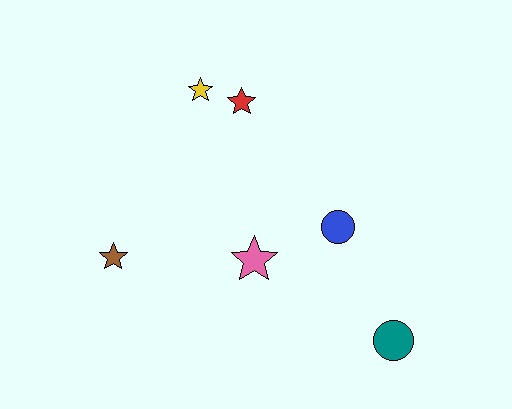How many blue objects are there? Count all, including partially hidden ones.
There is 1 blue object.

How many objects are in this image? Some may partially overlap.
There are 6 objects.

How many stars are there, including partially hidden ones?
There are 4 stars.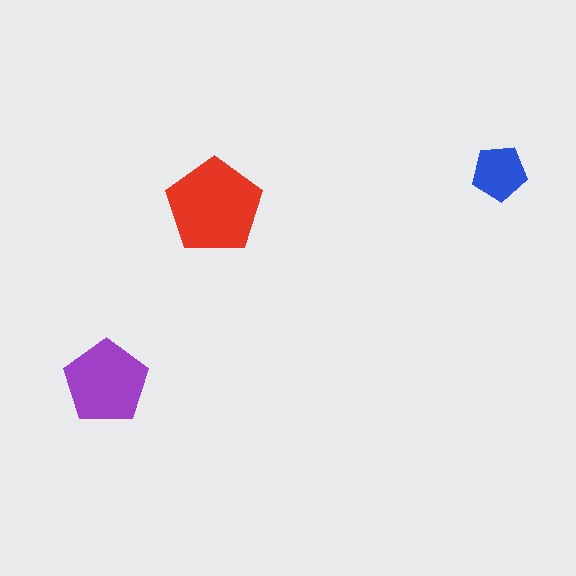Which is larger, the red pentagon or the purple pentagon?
The red one.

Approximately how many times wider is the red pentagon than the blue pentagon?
About 1.5 times wider.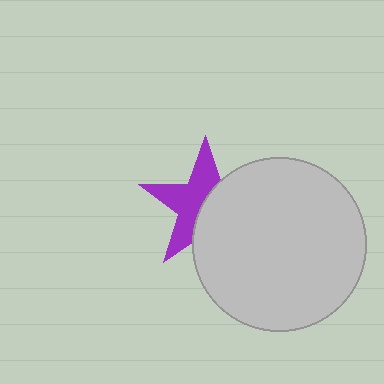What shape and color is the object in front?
The object in front is a light gray circle.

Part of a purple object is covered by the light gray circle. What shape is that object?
It is a star.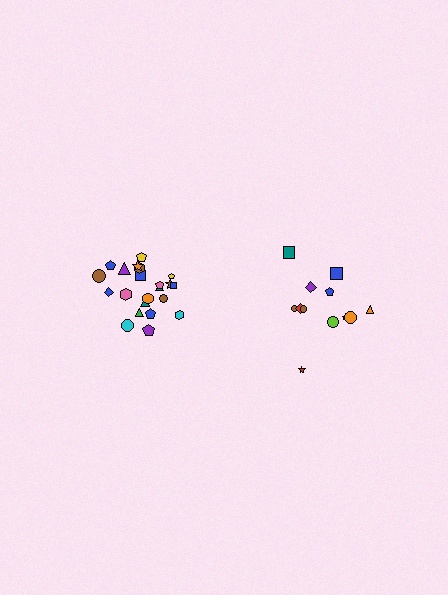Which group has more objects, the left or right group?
The left group.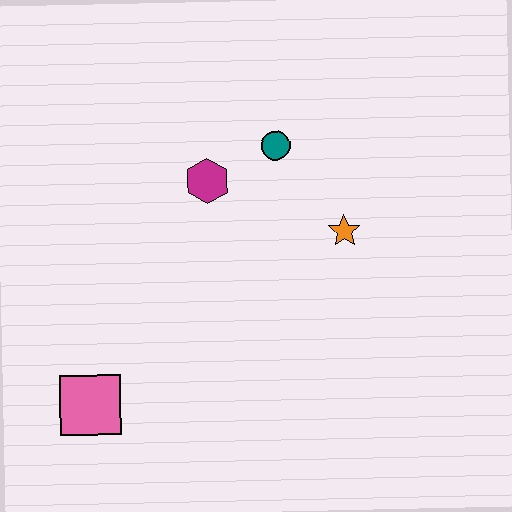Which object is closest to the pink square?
The magenta hexagon is closest to the pink square.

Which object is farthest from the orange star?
The pink square is farthest from the orange star.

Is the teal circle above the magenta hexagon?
Yes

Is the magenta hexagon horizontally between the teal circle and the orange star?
No